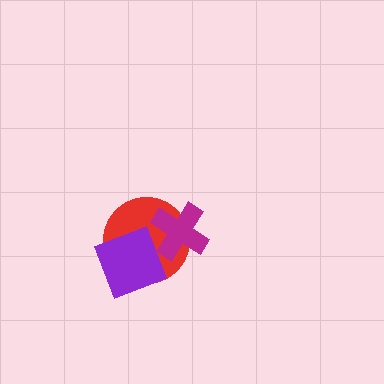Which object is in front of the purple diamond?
The magenta cross is in front of the purple diamond.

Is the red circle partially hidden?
Yes, it is partially covered by another shape.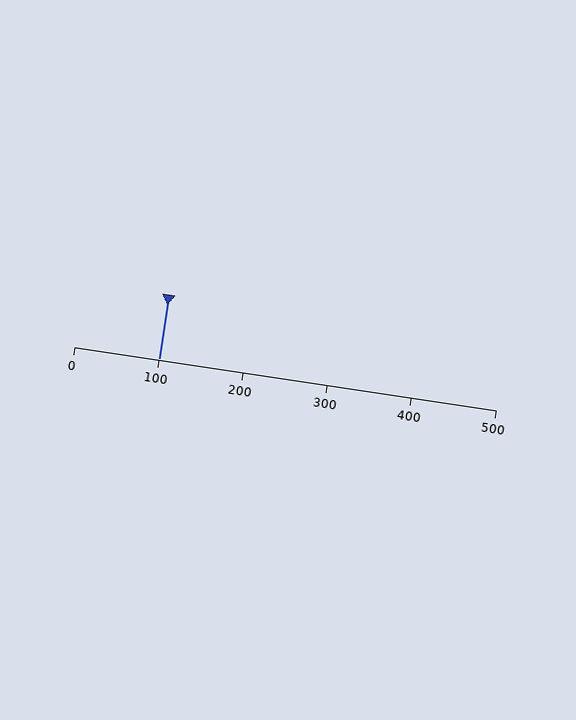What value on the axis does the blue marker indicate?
The marker indicates approximately 100.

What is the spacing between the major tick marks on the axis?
The major ticks are spaced 100 apart.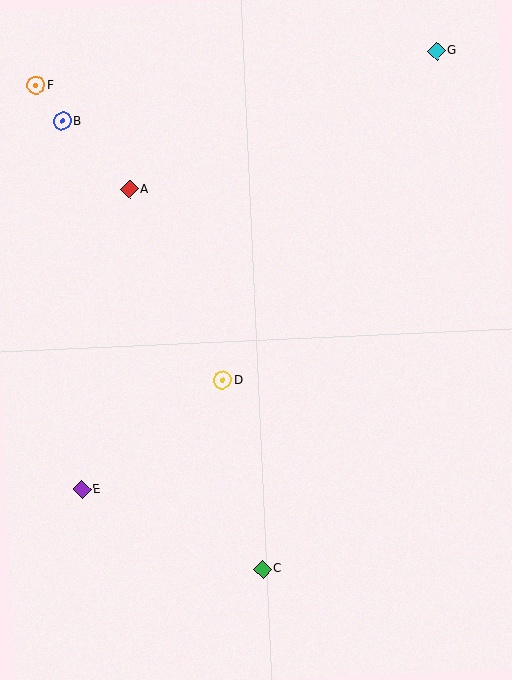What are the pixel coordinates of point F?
Point F is at (36, 85).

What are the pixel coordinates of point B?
Point B is at (62, 121).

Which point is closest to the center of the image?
Point D at (223, 380) is closest to the center.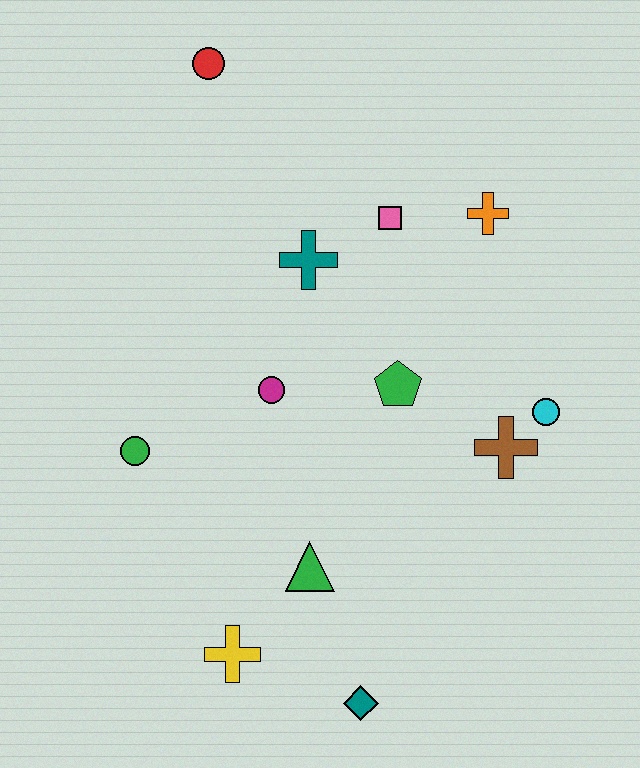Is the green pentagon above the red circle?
No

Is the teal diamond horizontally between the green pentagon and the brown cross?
No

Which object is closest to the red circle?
The teal cross is closest to the red circle.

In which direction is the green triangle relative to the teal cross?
The green triangle is below the teal cross.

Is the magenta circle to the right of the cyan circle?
No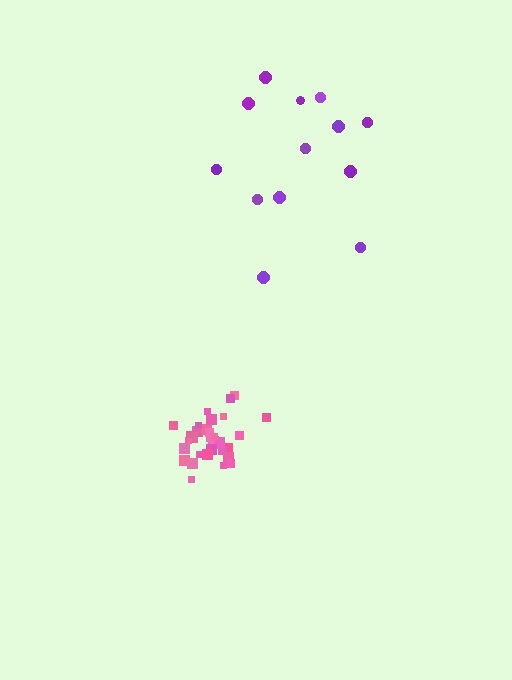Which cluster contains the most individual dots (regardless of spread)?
Pink (33).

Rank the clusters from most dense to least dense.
pink, purple.